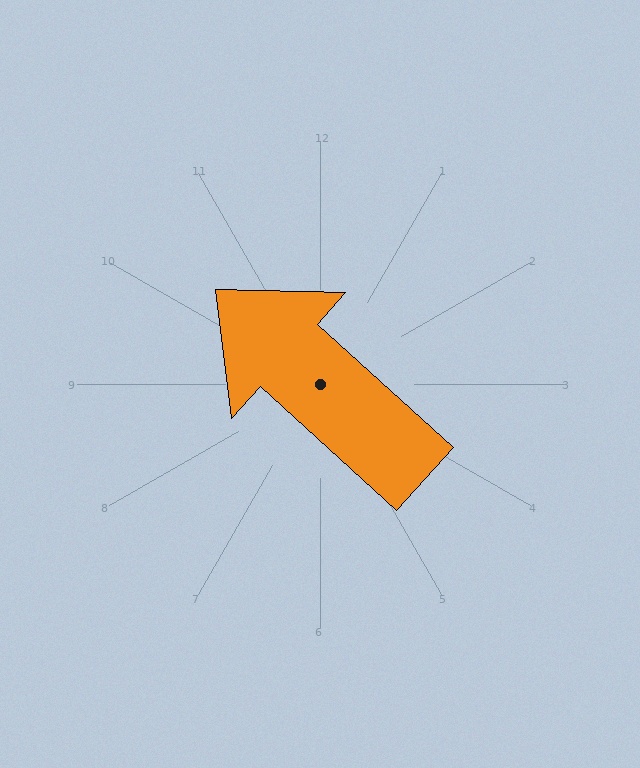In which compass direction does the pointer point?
Northwest.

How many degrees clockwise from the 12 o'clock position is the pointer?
Approximately 312 degrees.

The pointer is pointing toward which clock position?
Roughly 10 o'clock.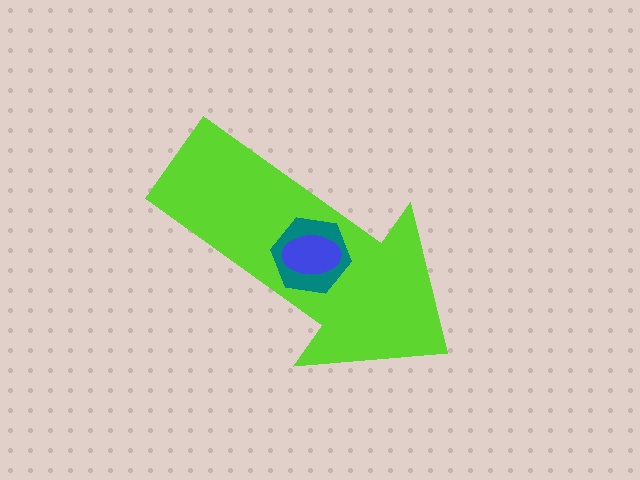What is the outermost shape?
The lime arrow.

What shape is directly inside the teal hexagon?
The blue ellipse.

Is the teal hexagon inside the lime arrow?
Yes.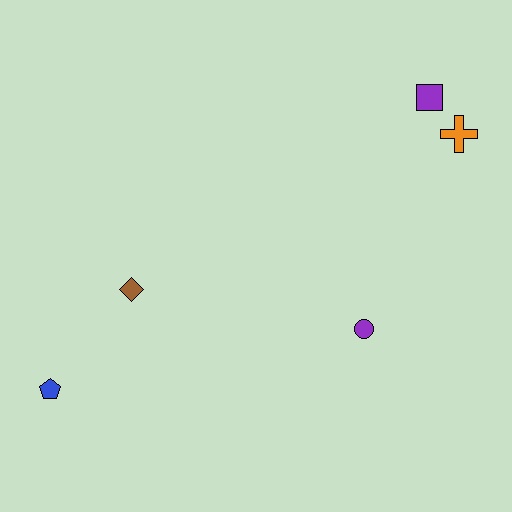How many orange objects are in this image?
There is 1 orange object.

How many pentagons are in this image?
There is 1 pentagon.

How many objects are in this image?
There are 5 objects.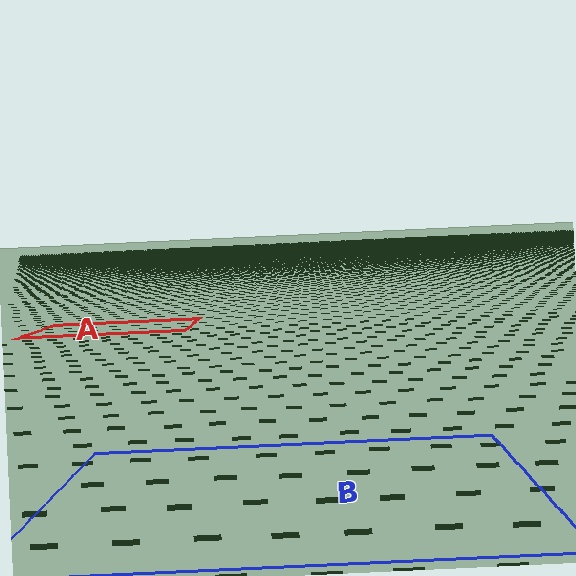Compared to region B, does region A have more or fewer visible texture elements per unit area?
Region A has more texture elements per unit area — they are packed more densely because it is farther away.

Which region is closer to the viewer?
Region B is closer. The texture elements there are larger and more spread out.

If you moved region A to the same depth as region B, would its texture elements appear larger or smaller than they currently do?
They would appear larger. At a closer depth, the same texture elements are projected at a bigger on-screen size.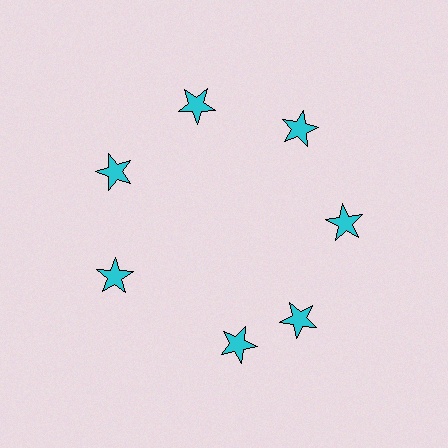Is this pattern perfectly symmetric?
No. The 7 cyan stars are arranged in a ring, but one element near the 6 o'clock position is rotated out of alignment along the ring, breaking the 7-fold rotational symmetry.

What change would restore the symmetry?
The symmetry would be restored by rotating it back into even spacing with its neighbors so that all 7 stars sit at equal angles and equal distance from the center.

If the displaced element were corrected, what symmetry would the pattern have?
It would have 7-fold rotational symmetry — the pattern would map onto itself every 51 degrees.